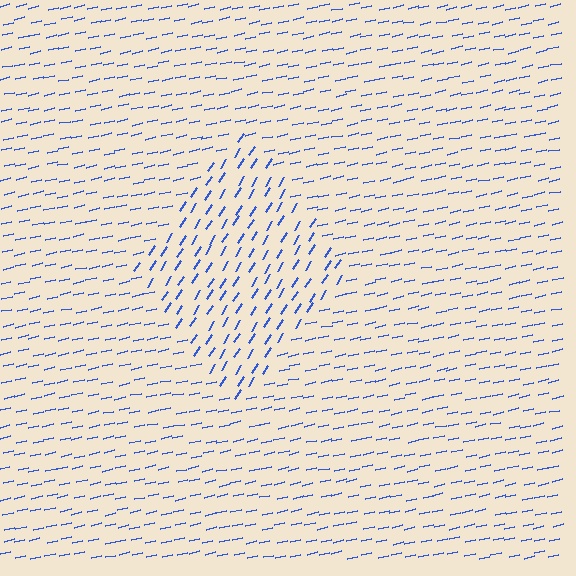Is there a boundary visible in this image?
Yes, there is a texture boundary formed by a change in line orientation.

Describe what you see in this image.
The image is filled with small blue line segments. A diamond region in the image has lines oriented differently from the surrounding lines, creating a visible texture boundary.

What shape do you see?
I see a diamond.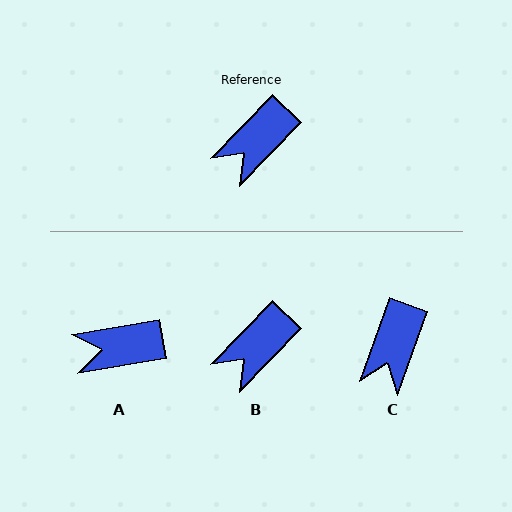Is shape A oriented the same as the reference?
No, it is off by about 36 degrees.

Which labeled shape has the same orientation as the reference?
B.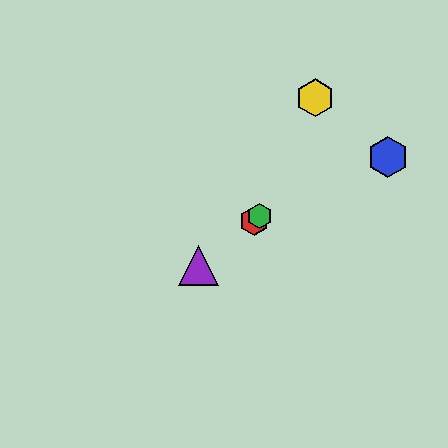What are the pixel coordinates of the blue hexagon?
The blue hexagon is at (388, 157).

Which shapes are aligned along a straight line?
The red hexagon, the green hexagon, the purple triangle are aligned along a straight line.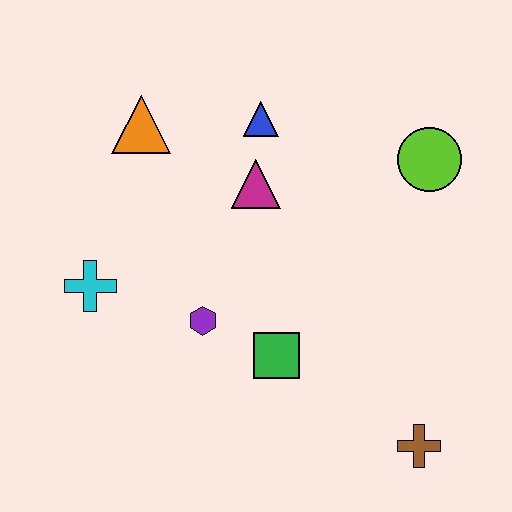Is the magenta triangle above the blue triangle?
No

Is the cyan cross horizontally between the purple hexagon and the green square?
No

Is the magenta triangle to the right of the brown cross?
No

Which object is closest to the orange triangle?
The blue triangle is closest to the orange triangle.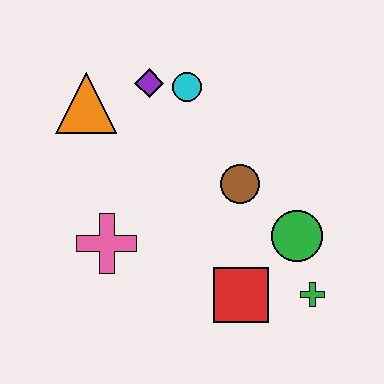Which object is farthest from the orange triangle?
The green cross is farthest from the orange triangle.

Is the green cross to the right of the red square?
Yes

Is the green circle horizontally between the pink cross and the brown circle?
No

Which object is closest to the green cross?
The green circle is closest to the green cross.